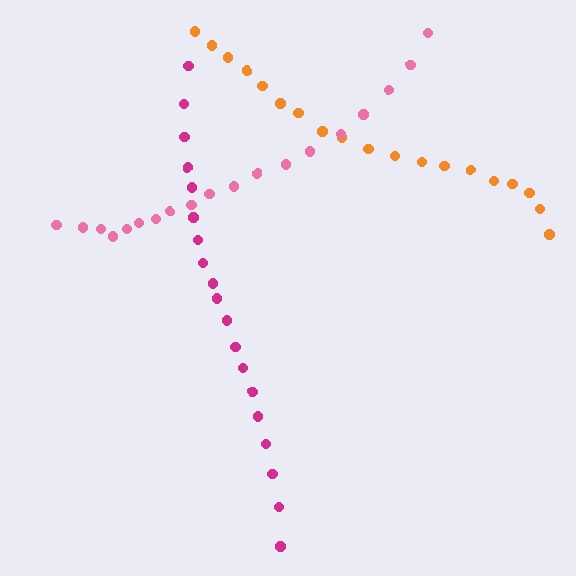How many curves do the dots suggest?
There are 3 distinct paths.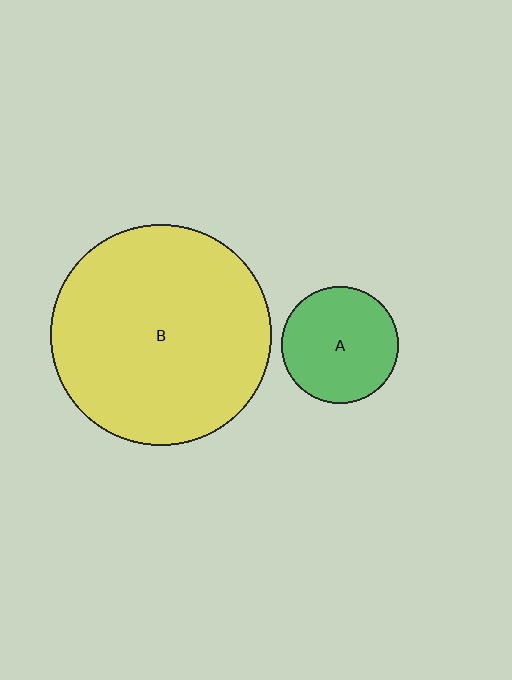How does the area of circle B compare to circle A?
Approximately 3.6 times.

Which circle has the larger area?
Circle B (yellow).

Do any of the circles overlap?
No, none of the circles overlap.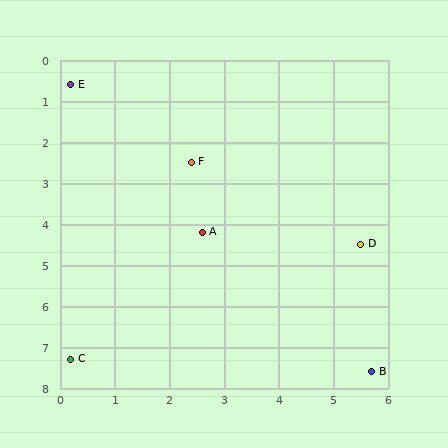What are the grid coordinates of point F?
Point F is at approximately (2.4, 2.5).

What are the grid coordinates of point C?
Point C is at approximately (0.2, 7.3).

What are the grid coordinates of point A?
Point A is at approximately (2.6, 4.2).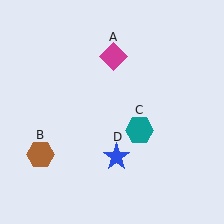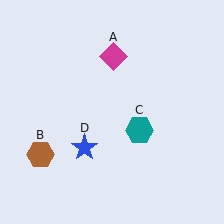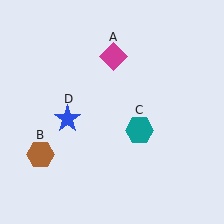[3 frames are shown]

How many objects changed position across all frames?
1 object changed position: blue star (object D).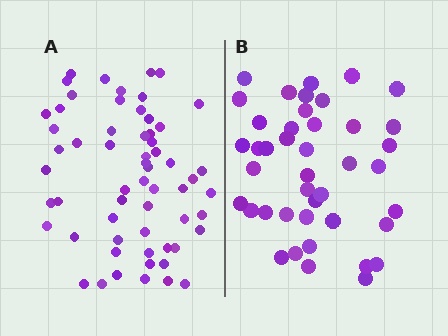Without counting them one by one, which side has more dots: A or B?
Region A (the left region) has more dots.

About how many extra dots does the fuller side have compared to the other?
Region A has approximately 20 more dots than region B.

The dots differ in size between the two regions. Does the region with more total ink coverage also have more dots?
No. Region B has more total ink coverage because its dots are larger, but region A actually contains more individual dots. Total area can be misleading — the number of items is what matters here.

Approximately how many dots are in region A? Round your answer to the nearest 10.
About 60 dots.